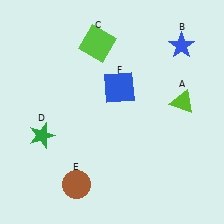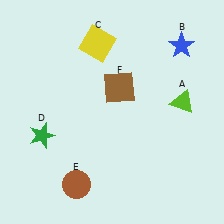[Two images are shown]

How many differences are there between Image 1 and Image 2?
There are 2 differences between the two images.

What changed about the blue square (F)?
In Image 1, F is blue. In Image 2, it changed to brown.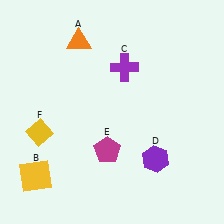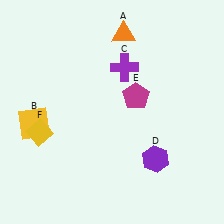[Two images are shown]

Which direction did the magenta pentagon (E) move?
The magenta pentagon (E) moved up.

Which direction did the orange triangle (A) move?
The orange triangle (A) moved right.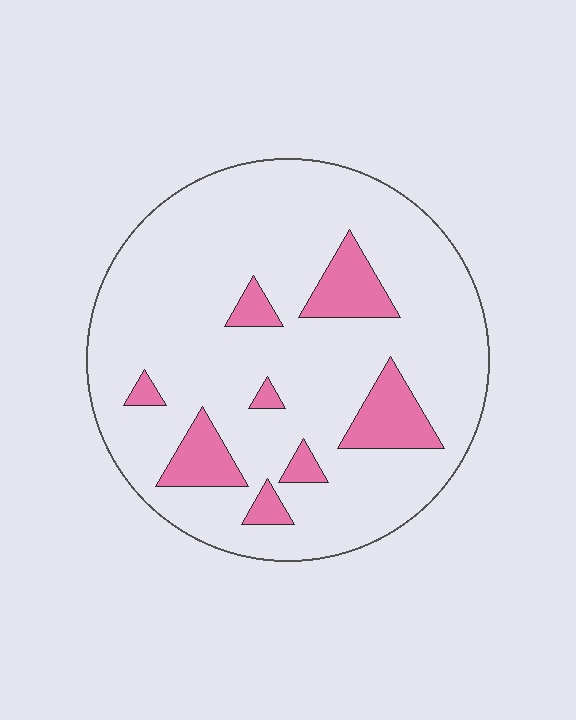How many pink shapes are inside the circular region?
8.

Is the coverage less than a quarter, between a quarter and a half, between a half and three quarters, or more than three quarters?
Less than a quarter.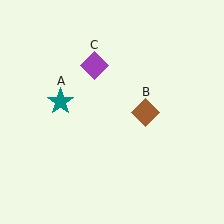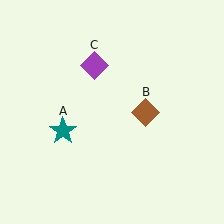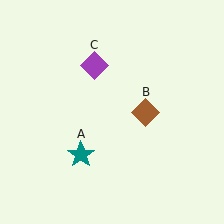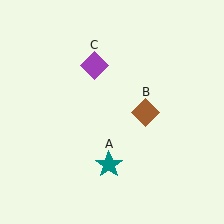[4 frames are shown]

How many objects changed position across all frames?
1 object changed position: teal star (object A).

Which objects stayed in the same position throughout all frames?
Brown diamond (object B) and purple diamond (object C) remained stationary.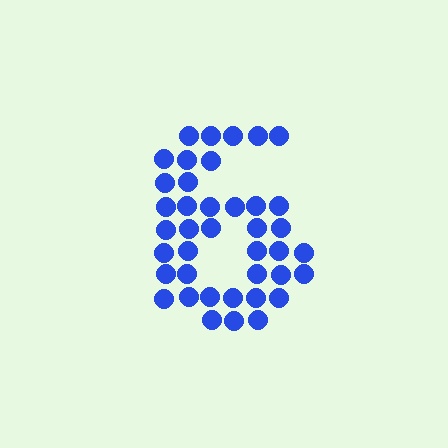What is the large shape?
The large shape is the digit 6.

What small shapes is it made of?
It is made of small circles.